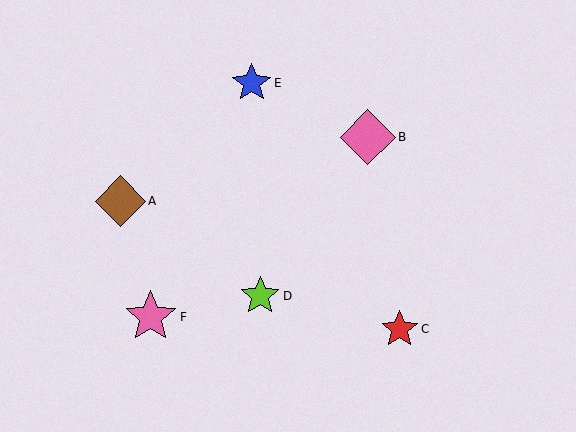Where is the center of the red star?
The center of the red star is at (400, 329).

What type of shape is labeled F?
Shape F is a pink star.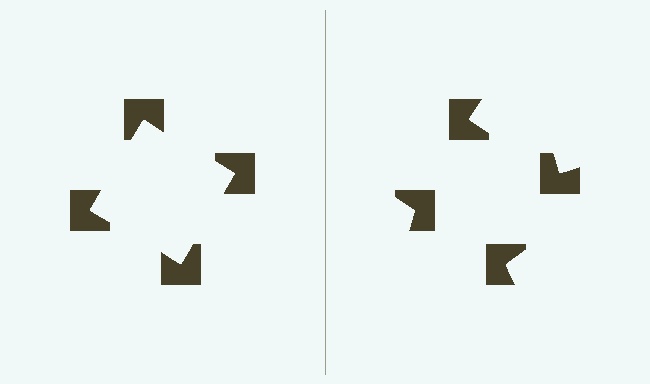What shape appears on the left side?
An illusory square.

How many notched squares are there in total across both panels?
8 — 4 on each side.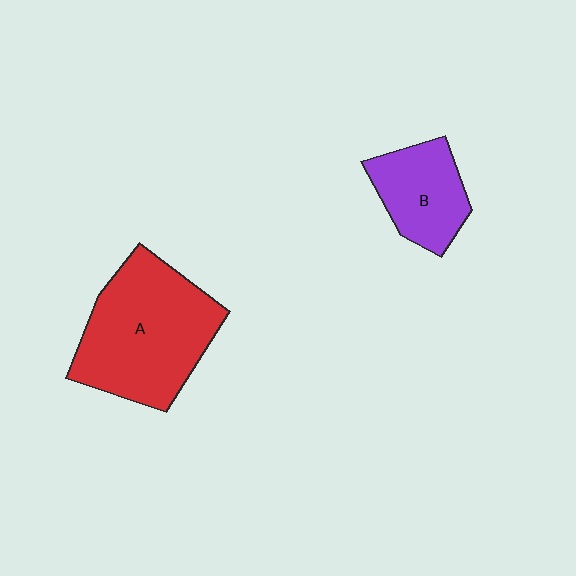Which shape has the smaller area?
Shape B (purple).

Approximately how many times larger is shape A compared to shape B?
Approximately 2.0 times.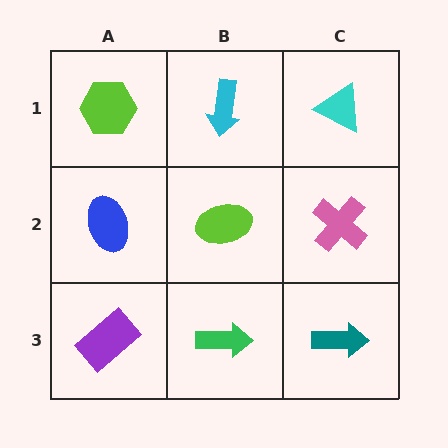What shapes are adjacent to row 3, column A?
A blue ellipse (row 2, column A), a green arrow (row 3, column B).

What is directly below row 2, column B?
A green arrow.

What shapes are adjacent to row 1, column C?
A pink cross (row 2, column C), a cyan arrow (row 1, column B).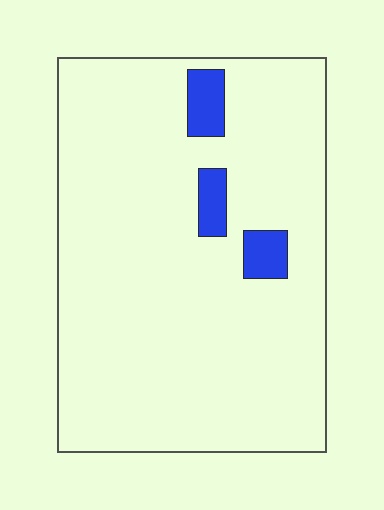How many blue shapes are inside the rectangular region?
3.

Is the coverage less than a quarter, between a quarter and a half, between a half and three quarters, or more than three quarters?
Less than a quarter.